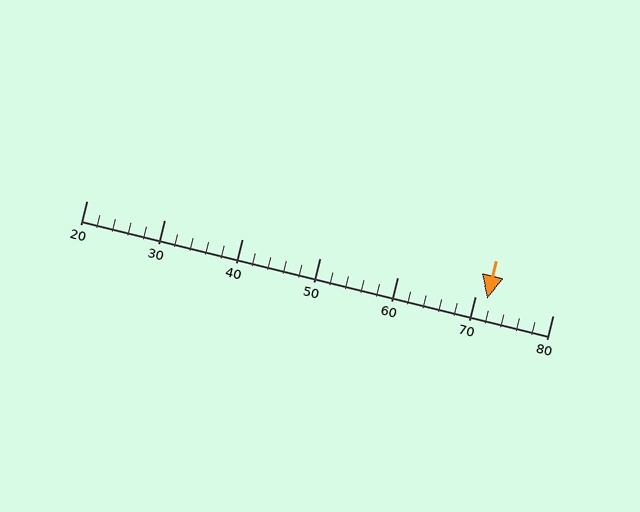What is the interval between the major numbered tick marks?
The major tick marks are spaced 10 units apart.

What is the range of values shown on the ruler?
The ruler shows values from 20 to 80.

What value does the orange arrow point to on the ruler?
The orange arrow points to approximately 72.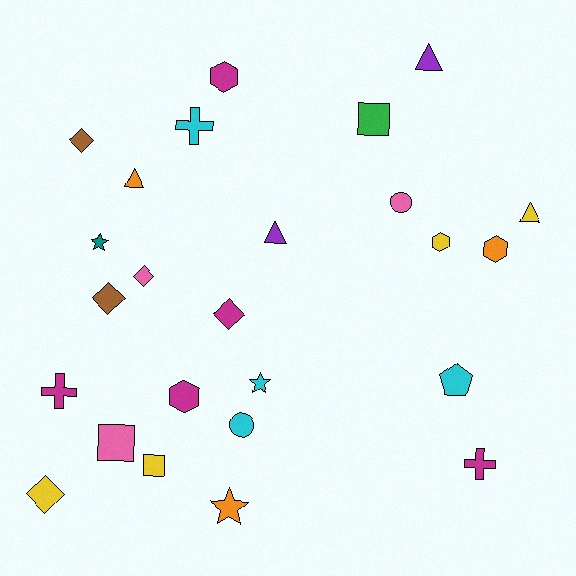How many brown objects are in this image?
There are 2 brown objects.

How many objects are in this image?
There are 25 objects.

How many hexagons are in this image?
There are 4 hexagons.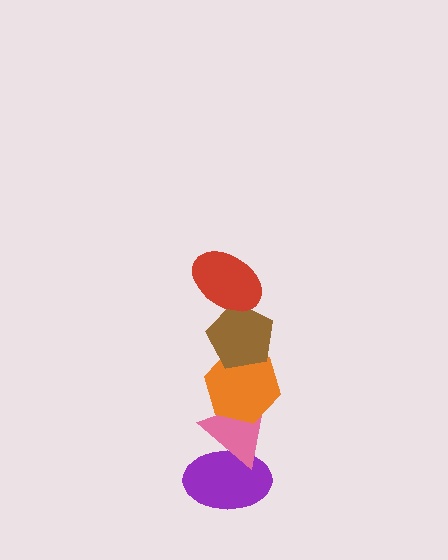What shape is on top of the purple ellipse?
The pink triangle is on top of the purple ellipse.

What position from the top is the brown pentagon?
The brown pentagon is 2nd from the top.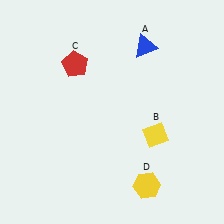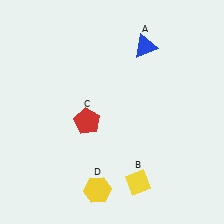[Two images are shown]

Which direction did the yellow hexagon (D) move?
The yellow hexagon (D) moved left.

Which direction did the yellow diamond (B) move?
The yellow diamond (B) moved down.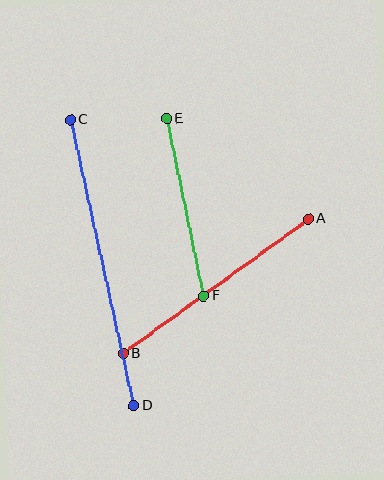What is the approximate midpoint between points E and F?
The midpoint is at approximately (185, 207) pixels.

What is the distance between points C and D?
The distance is approximately 293 pixels.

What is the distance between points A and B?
The distance is approximately 229 pixels.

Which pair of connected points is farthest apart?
Points C and D are farthest apart.